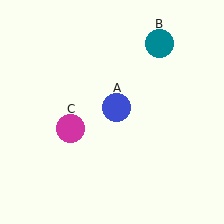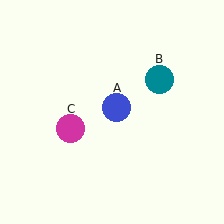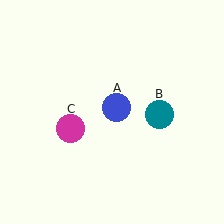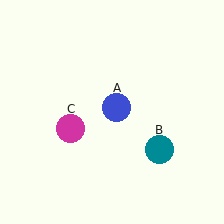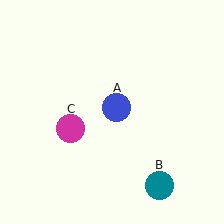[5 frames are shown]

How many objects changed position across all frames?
1 object changed position: teal circle (object B).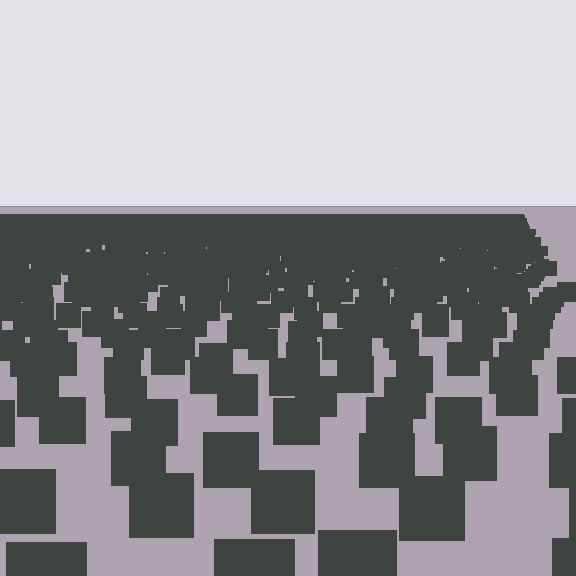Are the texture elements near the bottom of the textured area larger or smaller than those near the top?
Larger. Near the bottom, elements are closer to the viewer and appear at a bigger on-screen size.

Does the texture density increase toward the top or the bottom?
Density increases toward the top.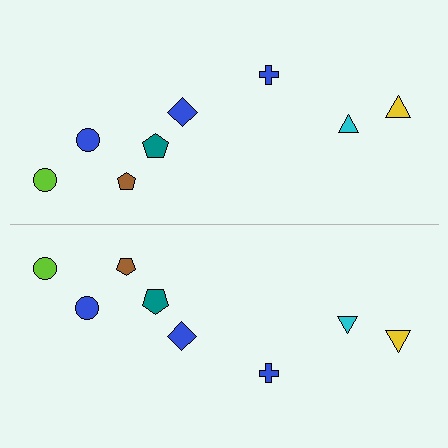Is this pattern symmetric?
Yes, this pattern has bilateral (reflection) symmetry.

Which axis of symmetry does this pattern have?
The pattern has a horizontal axis of symmetry running through the center of the image.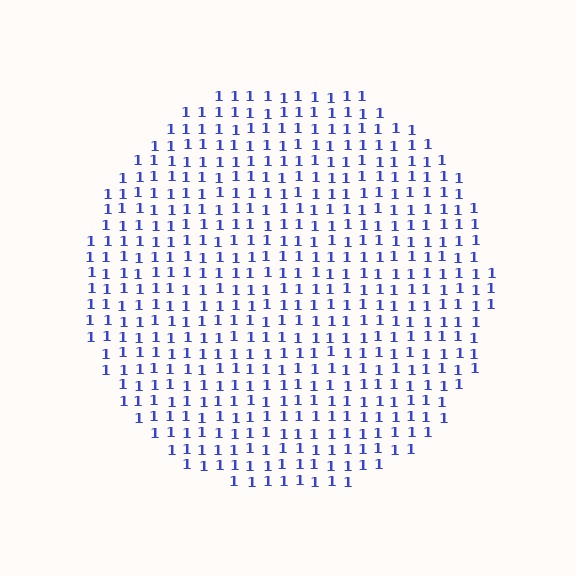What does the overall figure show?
The overall figure shows a circle.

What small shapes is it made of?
It is made of small digit 1's.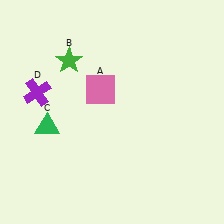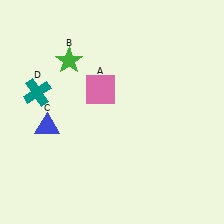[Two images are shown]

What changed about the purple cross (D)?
In Image 1, D is purple. In Image 2, it changed to teal.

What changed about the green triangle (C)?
In Image 1, C is green. In Image 2, it changed to blue.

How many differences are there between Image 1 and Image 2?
There are 2 differences between the two images.